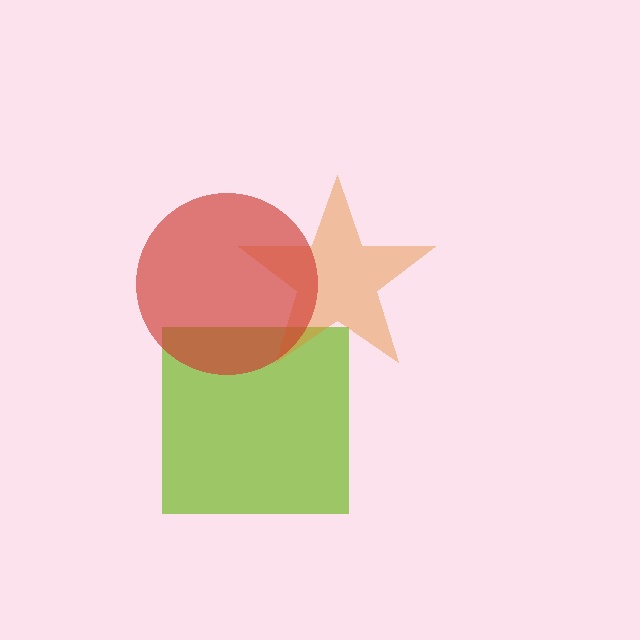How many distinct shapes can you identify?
There are 3 distinct shapes: a lime square, an orange star, a red circle.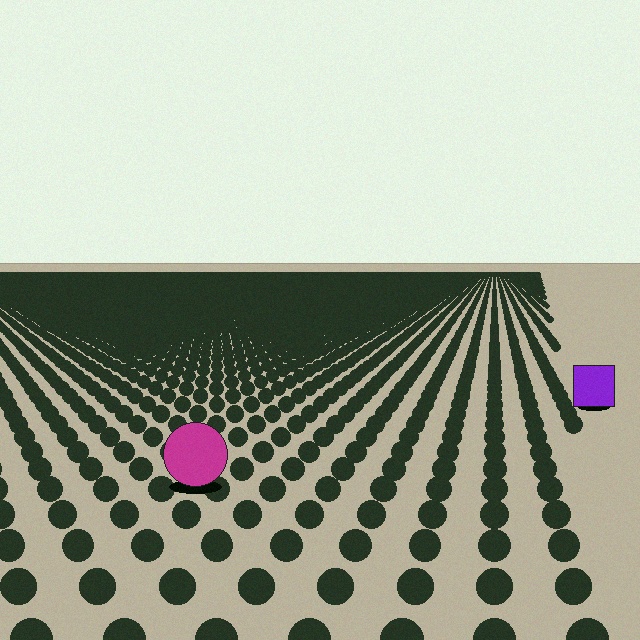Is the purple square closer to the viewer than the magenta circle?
No. The magenta circle is closer — you can tell from the texture gradient: the ground texture is coarser near it.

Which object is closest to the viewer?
The magenta circle is closest. The texture marks near it are larger and more spread out.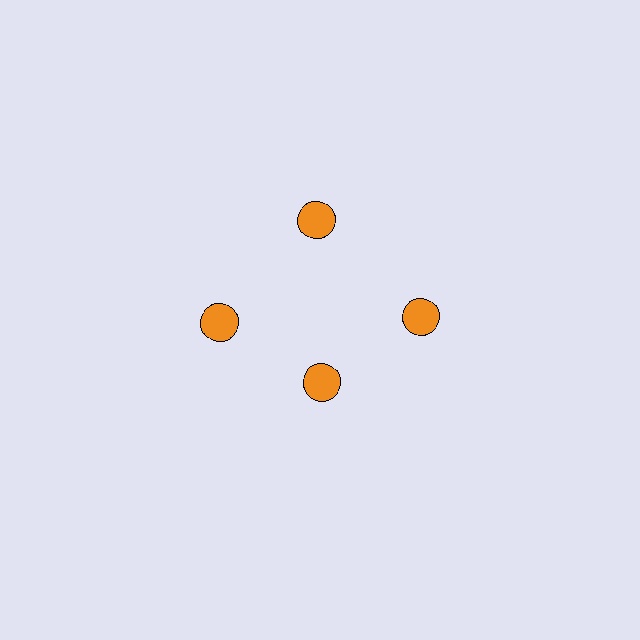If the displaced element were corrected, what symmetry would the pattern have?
It would have 4-fold rotational symmetry — the pattern would map onto itself every 90 degrees.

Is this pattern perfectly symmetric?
No. The 4 orange circles are arranged in a ring, but one element near the 6 o'clock position is pulled inward toward the center, breaking the 4-fold rotational symmetry.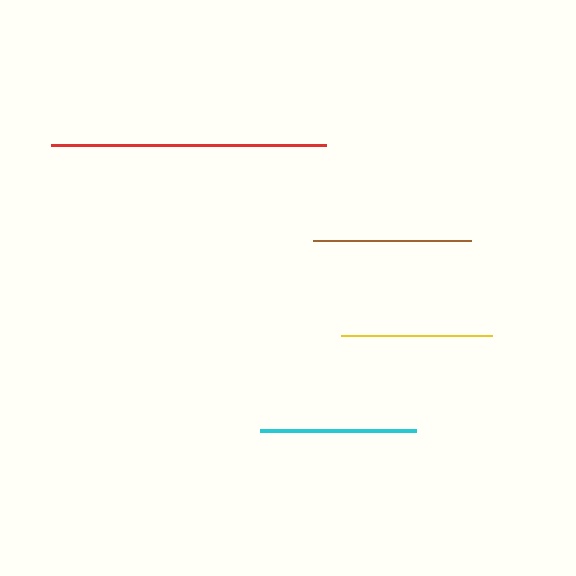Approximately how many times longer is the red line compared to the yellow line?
The red line is approximately 1.8 times the length of the yellow line.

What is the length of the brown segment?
The brown segment is approximately 159 pixels long.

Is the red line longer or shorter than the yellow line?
The red line is longer than the yellow line.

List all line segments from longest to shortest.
From longest to shortest: red, brown, cyan, yellow.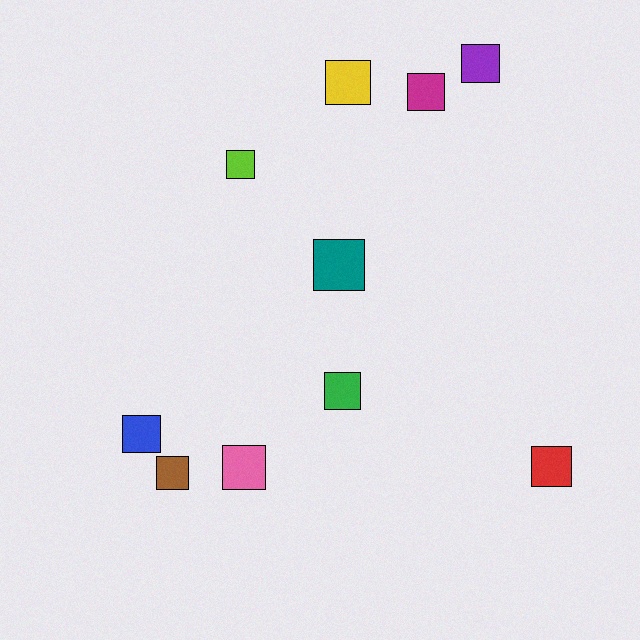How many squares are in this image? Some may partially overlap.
There are 10 squares.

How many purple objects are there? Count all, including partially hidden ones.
There is 1 purple object.